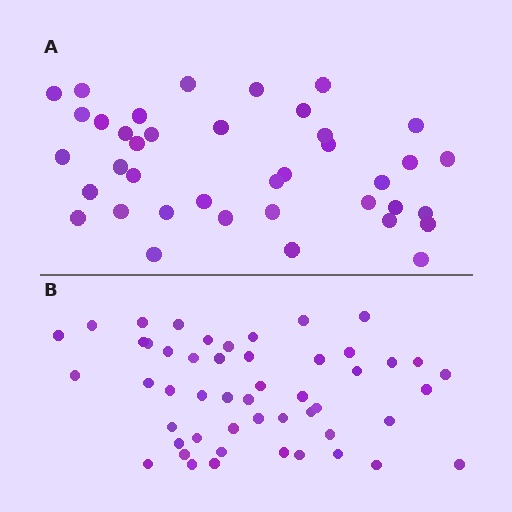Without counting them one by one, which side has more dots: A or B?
Region B (the bottom region) has more dots.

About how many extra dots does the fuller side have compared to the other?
Region B has roughly 12 or so more dots than region A.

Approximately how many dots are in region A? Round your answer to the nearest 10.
About 40 dots. (The exact count is 39, which rounds to 40.)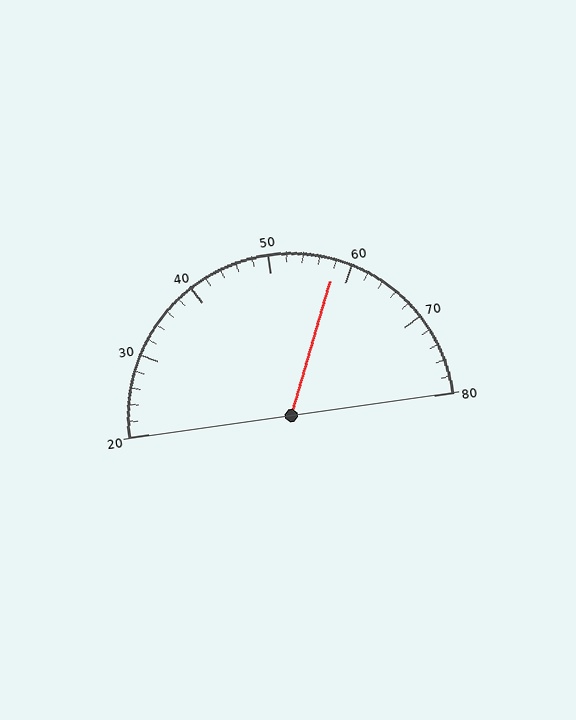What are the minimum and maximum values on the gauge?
The gauge ranges from 20 to 80.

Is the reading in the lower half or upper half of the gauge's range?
The reading is in the upper half of the range (20 to 80).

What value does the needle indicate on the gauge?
The needle indicates approximately 58.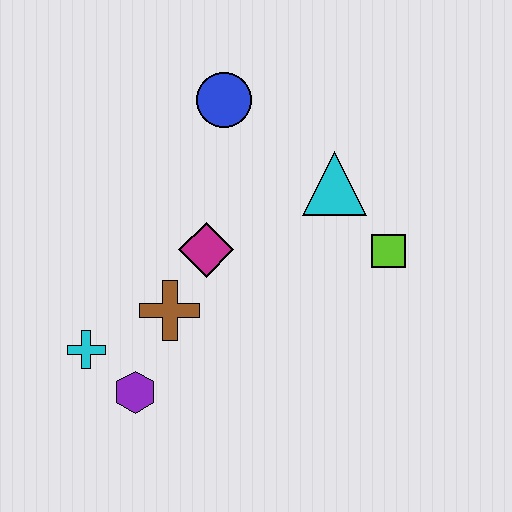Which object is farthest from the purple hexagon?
The blue circle is farthest from the purple hexagon.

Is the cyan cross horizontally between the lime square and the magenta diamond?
No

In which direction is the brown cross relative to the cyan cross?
The brown cross is to the right of the cyan cross.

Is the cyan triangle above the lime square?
Yes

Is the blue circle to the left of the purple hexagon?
No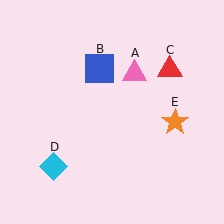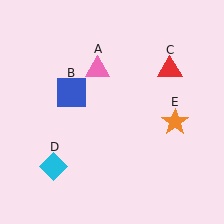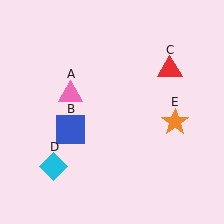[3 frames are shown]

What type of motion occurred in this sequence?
The pink triangle (object A), blue square (object B) rotated counterclockwise around the center of the scene.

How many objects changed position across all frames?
2 objects changed position: pink triangle (object A), blue square (object B).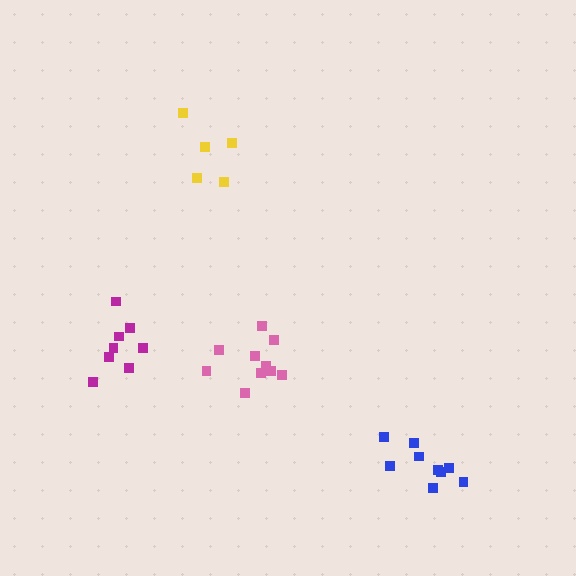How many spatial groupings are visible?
There are 4 spatial groupings.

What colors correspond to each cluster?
The clusters are colored: yellow, magenta, pink, blue.